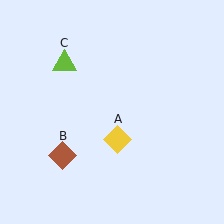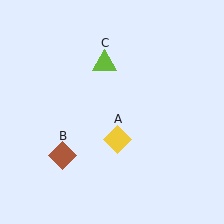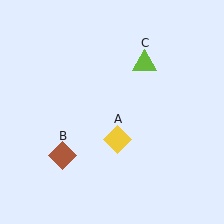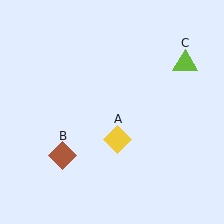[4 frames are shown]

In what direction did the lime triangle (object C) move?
The lime triangle (object C) moved right.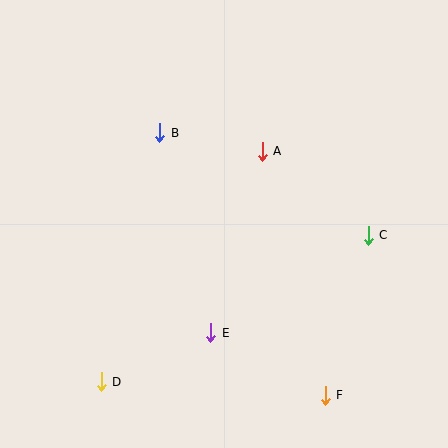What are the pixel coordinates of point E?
Point E is at (211, 333).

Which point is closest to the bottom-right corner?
Point F is closest to the bottom-right corner.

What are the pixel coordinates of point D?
Point D is at (101, 382).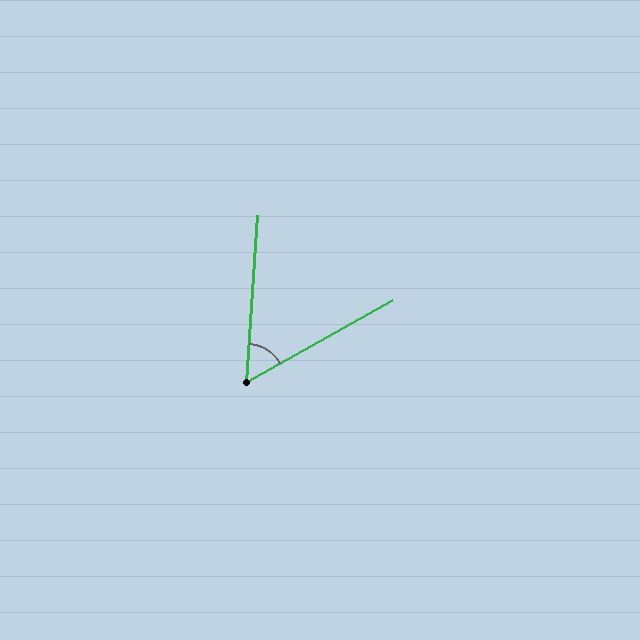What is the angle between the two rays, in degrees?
Approximately 57 degrees.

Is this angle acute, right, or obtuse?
It is acute.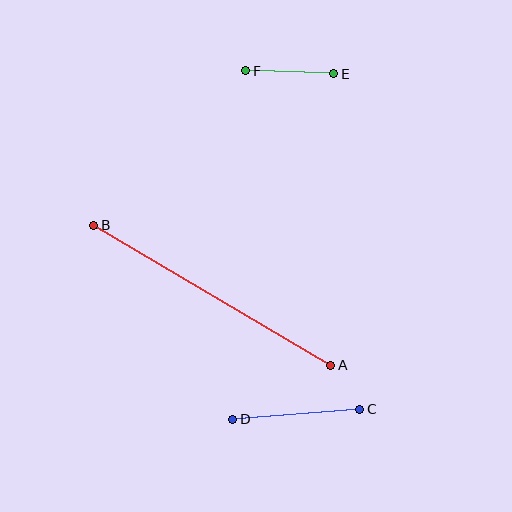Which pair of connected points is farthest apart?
Points A and B are farthest apart.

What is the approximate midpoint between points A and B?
The midpoint is at approximately (212, 295) pixels.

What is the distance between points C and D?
The distance is approximately 128 pixels.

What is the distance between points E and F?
The distance is approximately 88 pixels.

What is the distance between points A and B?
The distance is approximately 275 pixels.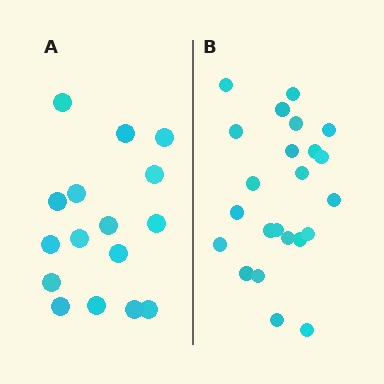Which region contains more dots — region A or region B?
Region B (the right region) has more dots.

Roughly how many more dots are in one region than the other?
Region B has roughly 8 or so more dots than region A.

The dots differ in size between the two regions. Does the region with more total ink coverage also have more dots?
No. Region A has more total ink coverage because its dots are larger, but region B actually contains more individual dots. Total area can be misleading — the number of items is what matters here.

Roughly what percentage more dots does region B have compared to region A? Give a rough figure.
About 45% more.